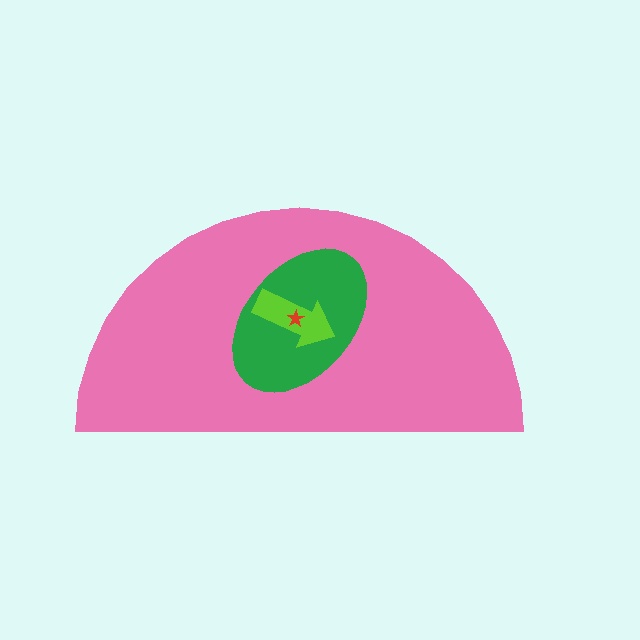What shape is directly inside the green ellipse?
The lime arrow.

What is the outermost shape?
The pink semicircle.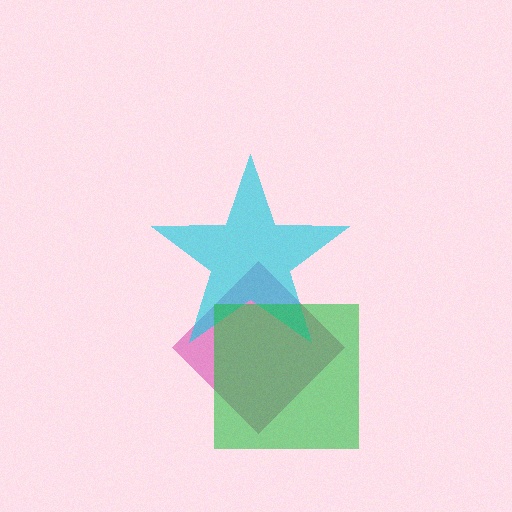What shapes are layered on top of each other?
The layered shapes are: a magenta diamond, a cyan star, a green square.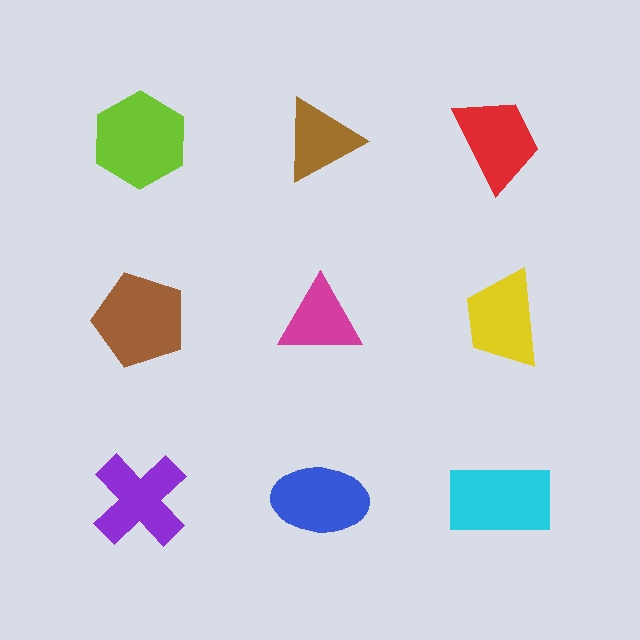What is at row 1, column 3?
A red trapezoid.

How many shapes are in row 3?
3 shapes.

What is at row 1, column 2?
A brown triangle.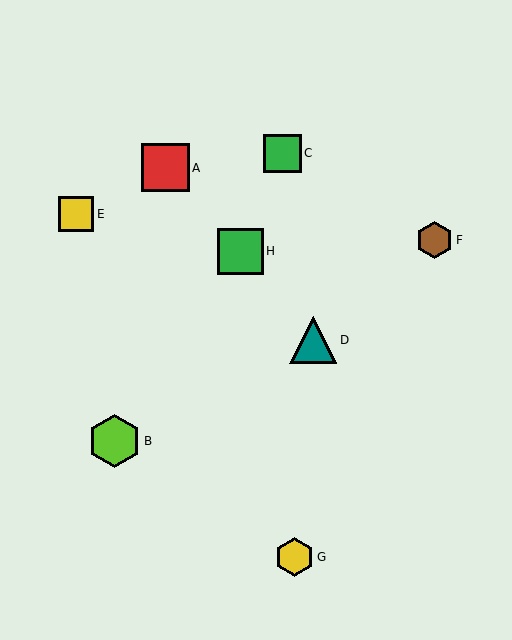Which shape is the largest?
The lime hexagon (labeled B) is the largest.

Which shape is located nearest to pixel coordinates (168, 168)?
The red square (labeled A) at (165, 168) is nearest to that location.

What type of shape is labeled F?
Shape F is a brown hexagon.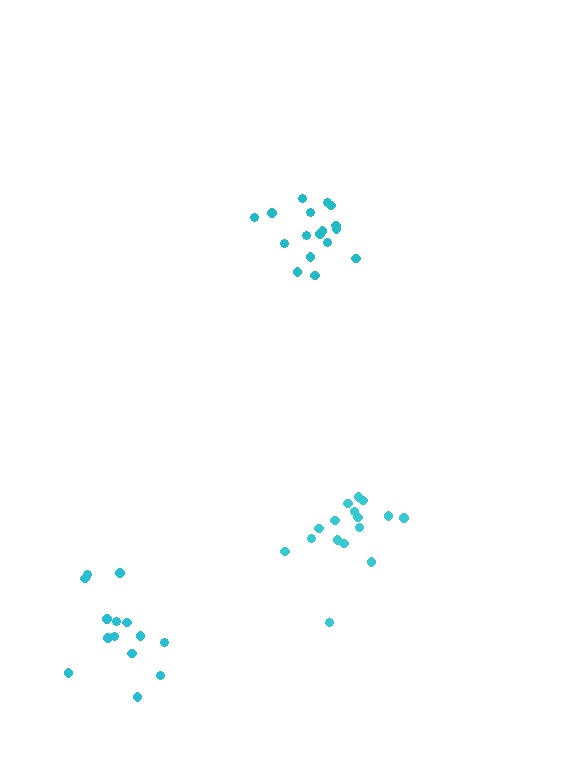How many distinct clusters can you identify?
There are 3 distinct clusters.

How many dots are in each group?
Group 1: 17 dots, Group 2: 16 dots, Group 3: 14 dots (47 total).